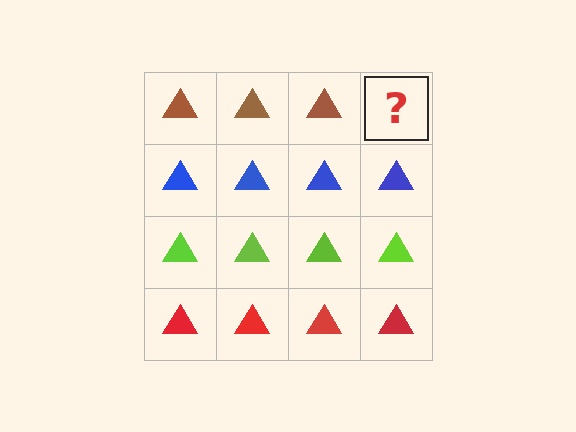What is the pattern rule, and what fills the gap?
The rule is that each row has a consistent color. The gap should be filled with a brown triangle.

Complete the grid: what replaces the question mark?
The question mark should be replaced with a brown triangle.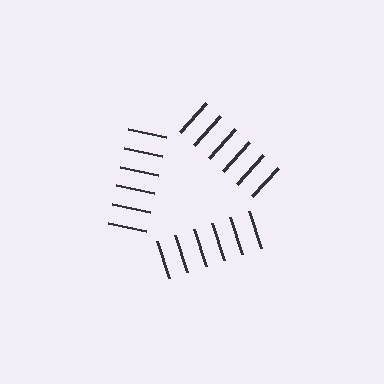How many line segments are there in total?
18 — 6 along each of the 3 edges.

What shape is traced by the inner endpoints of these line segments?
An illusory triangle — the line segments terminate on its edges but no continuous stroke is drawn.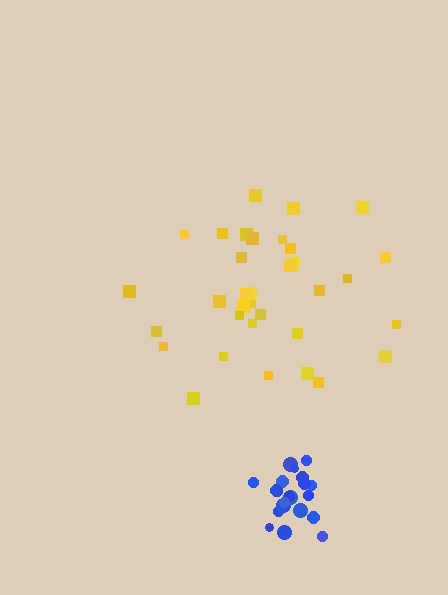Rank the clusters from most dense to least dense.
blue, yellow.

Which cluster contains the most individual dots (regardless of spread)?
Yellow (34).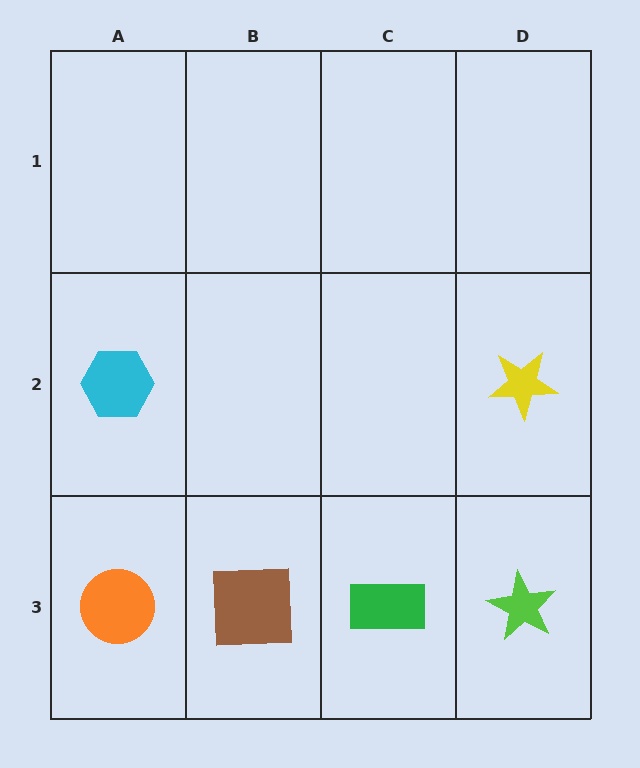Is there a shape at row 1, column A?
No, that cell is empty.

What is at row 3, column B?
A brown square.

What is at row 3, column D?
A lime star.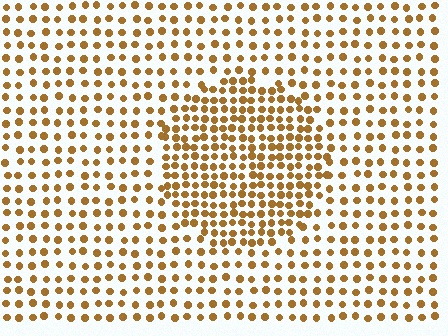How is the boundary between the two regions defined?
The boundary is defined by a change in element density (approximately 1.9x ratio). All elements are the same color, size, and shape.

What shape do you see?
I see a circle.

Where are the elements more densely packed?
The elements are more densely packed inside the circle boundary.